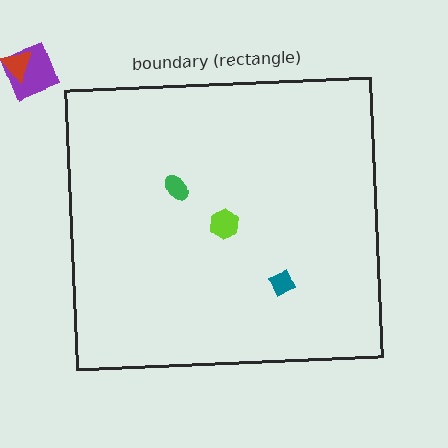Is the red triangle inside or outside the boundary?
Outside.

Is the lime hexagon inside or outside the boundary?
Inside.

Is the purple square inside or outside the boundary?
Outside.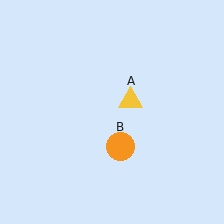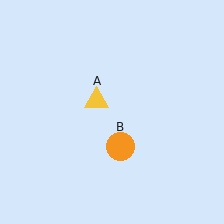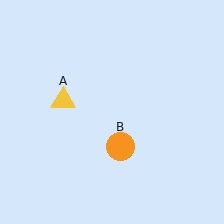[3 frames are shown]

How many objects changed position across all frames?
1 object changed position: yellow triangle (object A).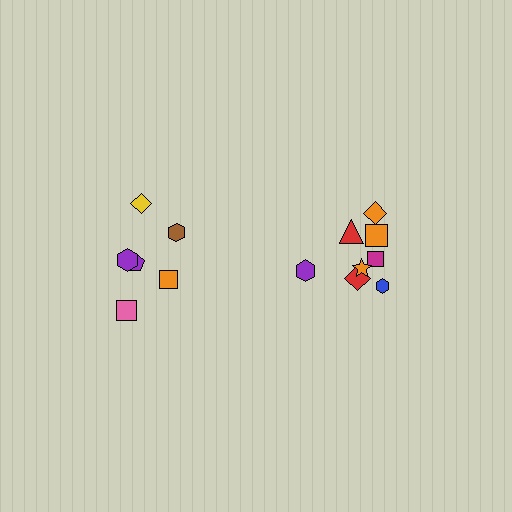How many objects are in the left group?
There are 6 objects.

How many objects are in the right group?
There are 8 objects.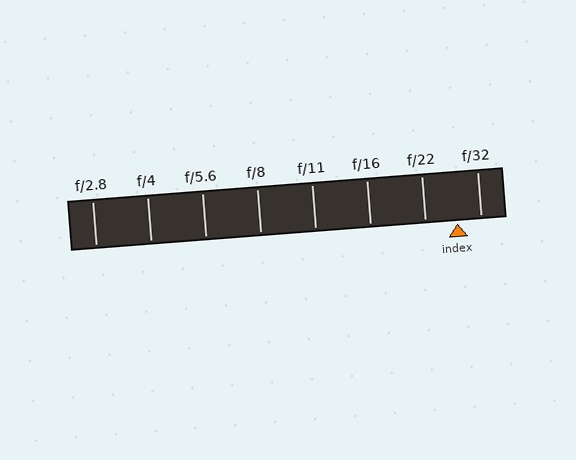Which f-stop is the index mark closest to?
The index mark is closest to f/32.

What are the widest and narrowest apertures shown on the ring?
The widest aperture shown is f/2.8 and the narrowest is f/32.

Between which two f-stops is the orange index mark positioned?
The index mark is between f/22 and f/32.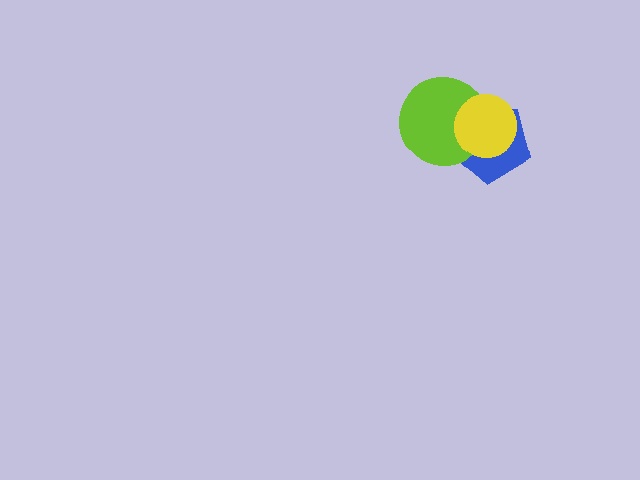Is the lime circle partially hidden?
Yes, it is partially covered by another shape.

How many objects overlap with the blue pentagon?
2 objects overlap with the blue pentagon.